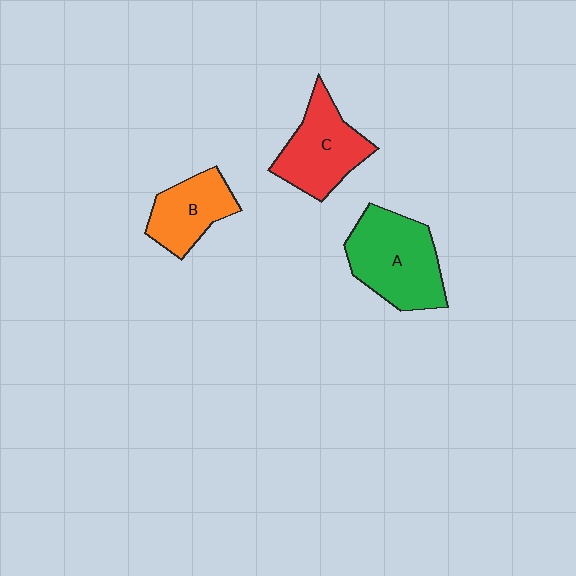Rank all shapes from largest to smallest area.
From largest to smallest: A (green), C (red), B (orange).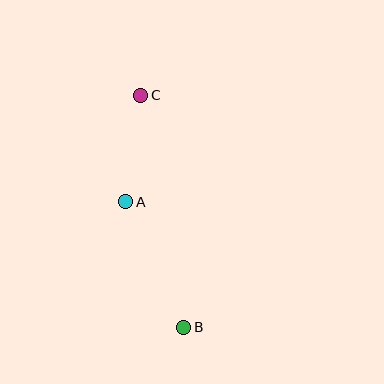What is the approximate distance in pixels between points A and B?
The distance between A and B is approximately 138 pixels.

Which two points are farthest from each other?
Points B and C are farthest from each other.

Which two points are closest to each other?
Points A and C are closest to each other.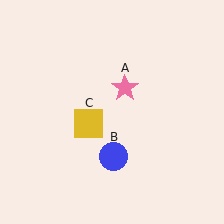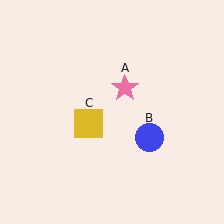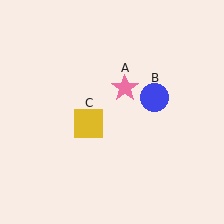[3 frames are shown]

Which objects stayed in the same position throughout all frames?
Pink star (object A) and yellow square (object C) remained stationary.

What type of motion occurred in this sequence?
The blue circle (object B) rotated counterclockwise around the center of the scene.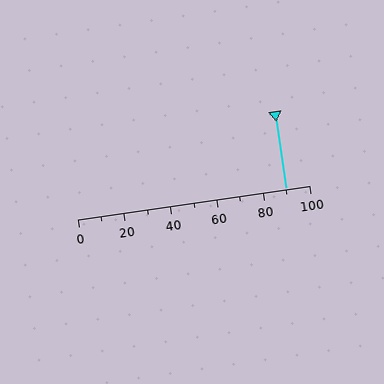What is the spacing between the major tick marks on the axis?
The major ticks are spaced 20 apart.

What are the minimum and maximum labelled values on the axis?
The axis runs from 0 to 100.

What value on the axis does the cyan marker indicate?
The marker indicates approximately 90.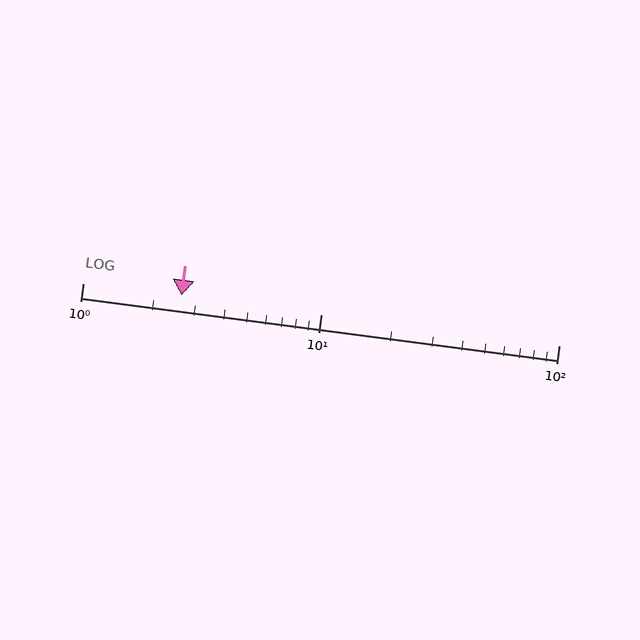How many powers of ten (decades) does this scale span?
The scale spans 2 decades, from 1 to 100.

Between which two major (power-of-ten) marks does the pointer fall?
The pointer is between 1 and 10.